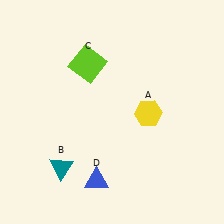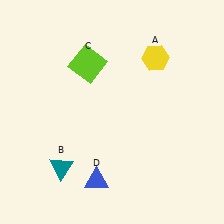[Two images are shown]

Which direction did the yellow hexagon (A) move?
The yellow hexagon (A) moved up.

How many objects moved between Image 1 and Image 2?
1 object moved between the two images.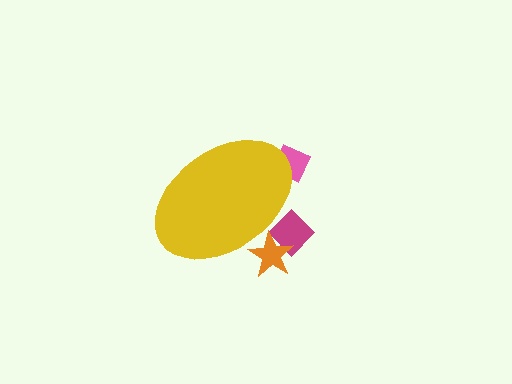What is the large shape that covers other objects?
A yellow ellipse.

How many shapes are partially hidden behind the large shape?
3 shapes are partially hidden.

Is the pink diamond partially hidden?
Yes, the pink diamond is partially hidden behind the yellow ellipse.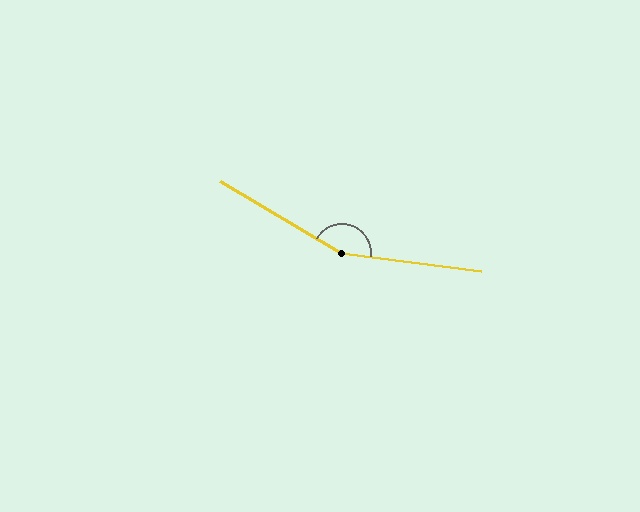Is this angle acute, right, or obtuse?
It is obtuse.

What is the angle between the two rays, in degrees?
Approximately 157 degrees.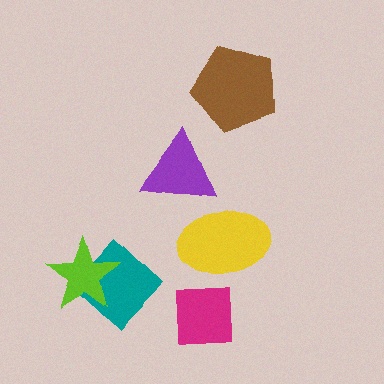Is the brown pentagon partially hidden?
No, no other shape covers it.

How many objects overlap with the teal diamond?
1 object overlaps with the teal diamond.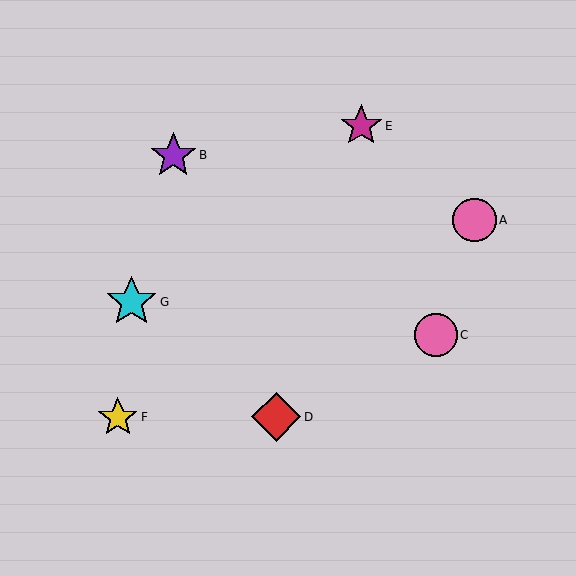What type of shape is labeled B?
Shape B is a purple star.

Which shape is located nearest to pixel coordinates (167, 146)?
The purple star (labeled B) at (173, 155) is nearest to that location.